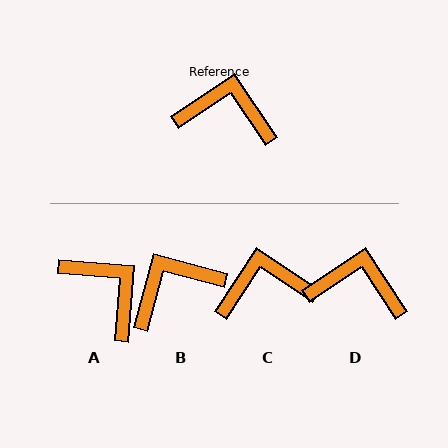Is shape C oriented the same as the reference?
No, it is off by about 22 degrees.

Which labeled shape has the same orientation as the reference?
D.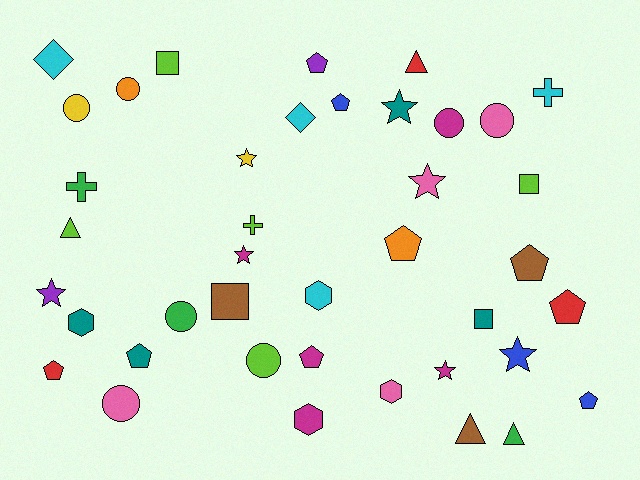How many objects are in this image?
There are 40 objects.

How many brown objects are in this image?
There are 3 brown objects.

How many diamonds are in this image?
There are 2 diamonds.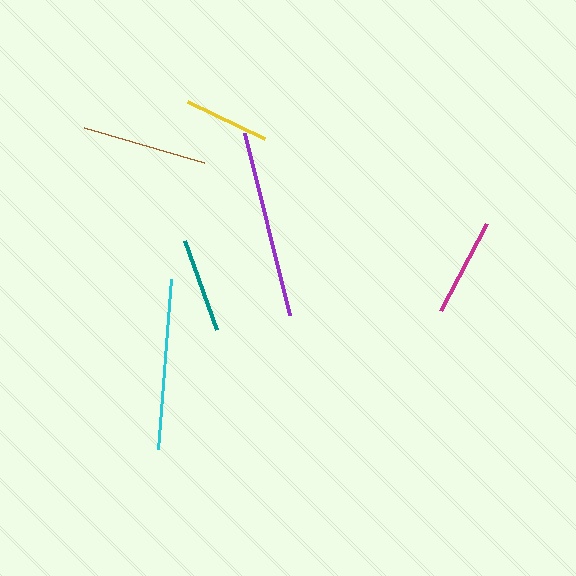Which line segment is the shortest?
The yellow line is the shortest at approximately 85 pixels.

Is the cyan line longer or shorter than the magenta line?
The cyan line is longer than the magenta line.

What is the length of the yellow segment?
The yellow segment is approximately 85 pixels long.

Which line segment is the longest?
The purple line is the longest at approximately 188 pixels.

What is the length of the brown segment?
The brown segment is approximately 125 pixels long.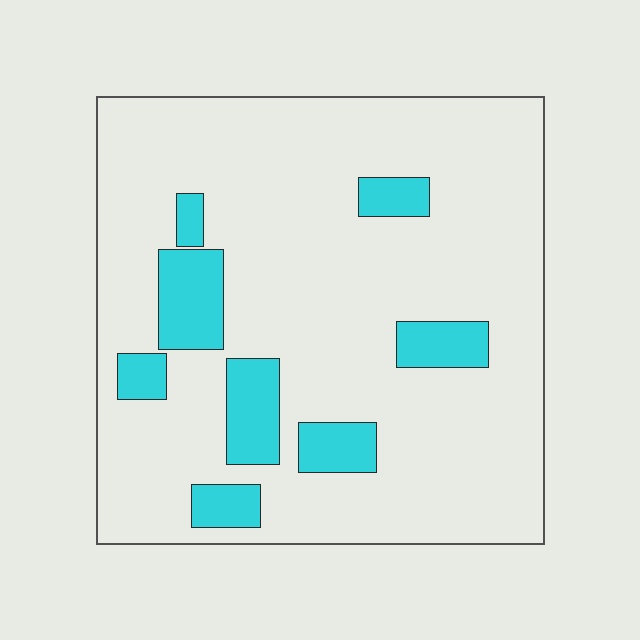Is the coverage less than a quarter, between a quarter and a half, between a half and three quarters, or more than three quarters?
Less than a quarter.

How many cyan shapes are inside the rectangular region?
8.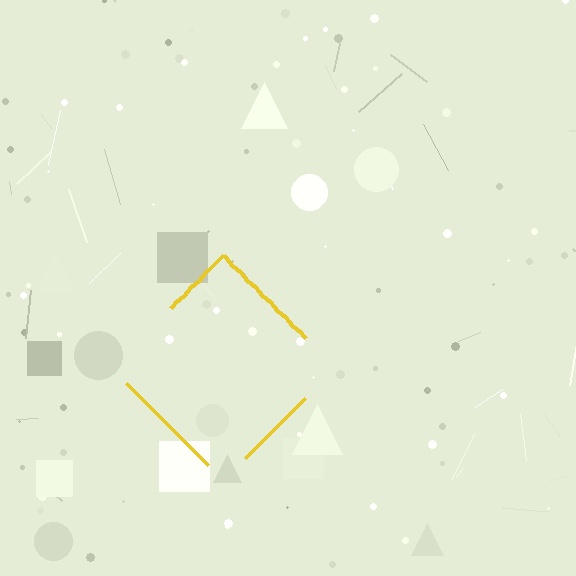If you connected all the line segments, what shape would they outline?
They would outline a diamond.